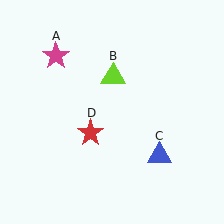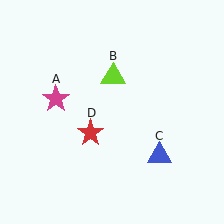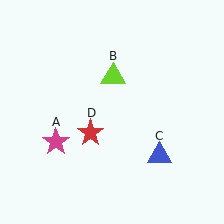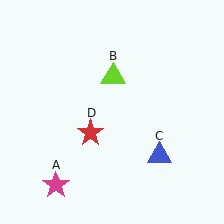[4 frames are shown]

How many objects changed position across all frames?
1 object changed position: magenta star (object A).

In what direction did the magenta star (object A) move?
The magenta star (object A) moved down.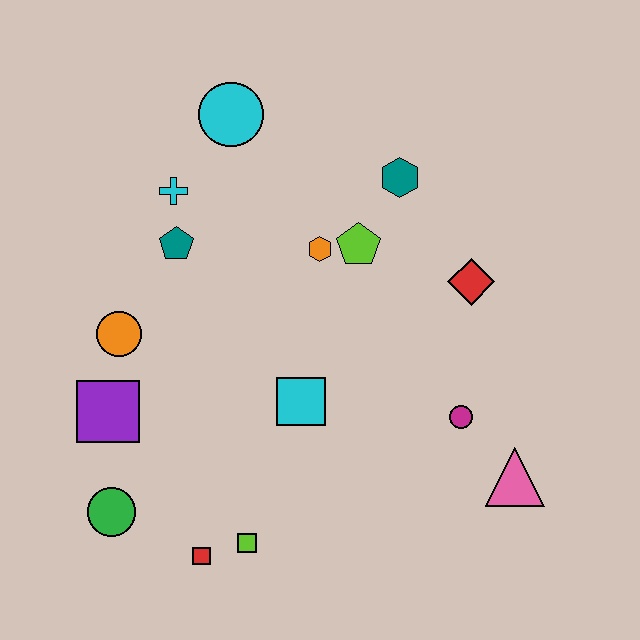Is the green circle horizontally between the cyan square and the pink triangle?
No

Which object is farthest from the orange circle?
The pink triangle is farthest from the orange circle.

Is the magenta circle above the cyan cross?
No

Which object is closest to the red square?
The lime square is closest to the red square.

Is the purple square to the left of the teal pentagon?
Yes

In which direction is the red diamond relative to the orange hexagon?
The red diamond is to the right of the orange hexagon.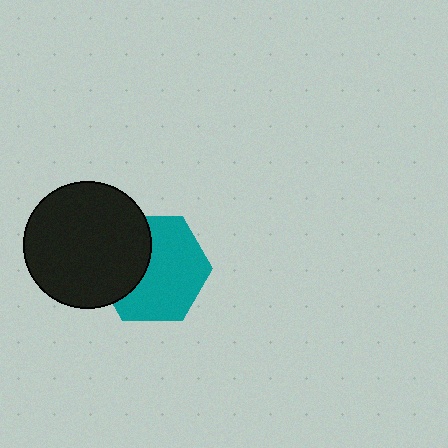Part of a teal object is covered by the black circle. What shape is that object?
It is a hexagon.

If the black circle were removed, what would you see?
You would see the complete teal hexagon.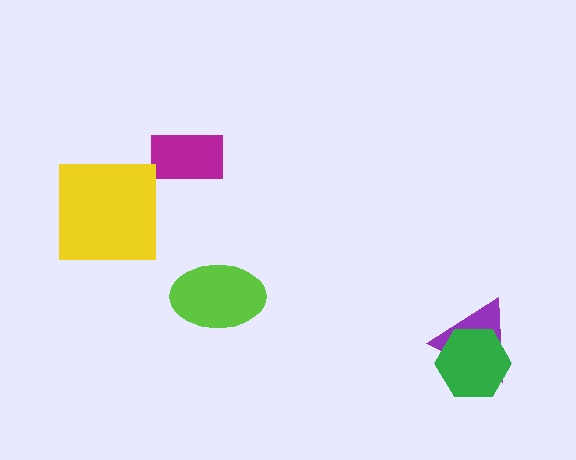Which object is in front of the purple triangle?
The green hexagon is in front of the purple triangle.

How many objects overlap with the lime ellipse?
0 objects overlap with the lime ellipse.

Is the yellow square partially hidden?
No, no other shape covers it.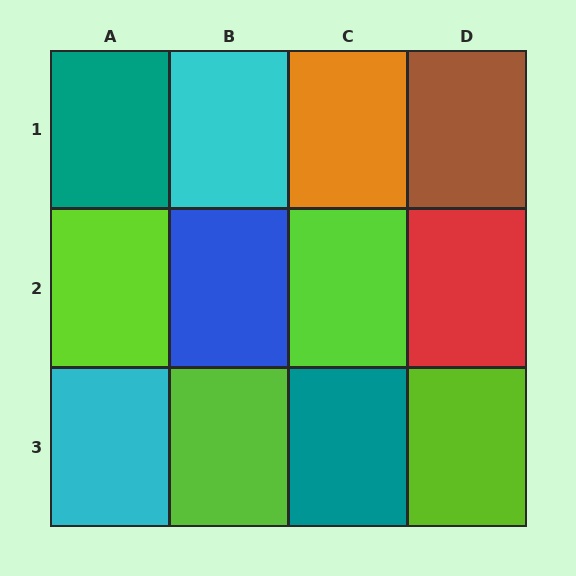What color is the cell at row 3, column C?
Teal.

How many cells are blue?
1 cell is blue.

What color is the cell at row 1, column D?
Brown.